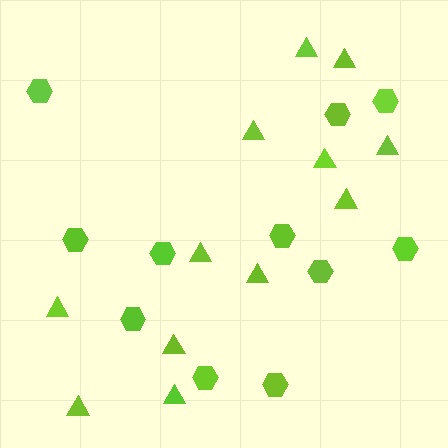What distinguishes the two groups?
There are 2 groups: one group of triangles (12) and one group of hexagons (11).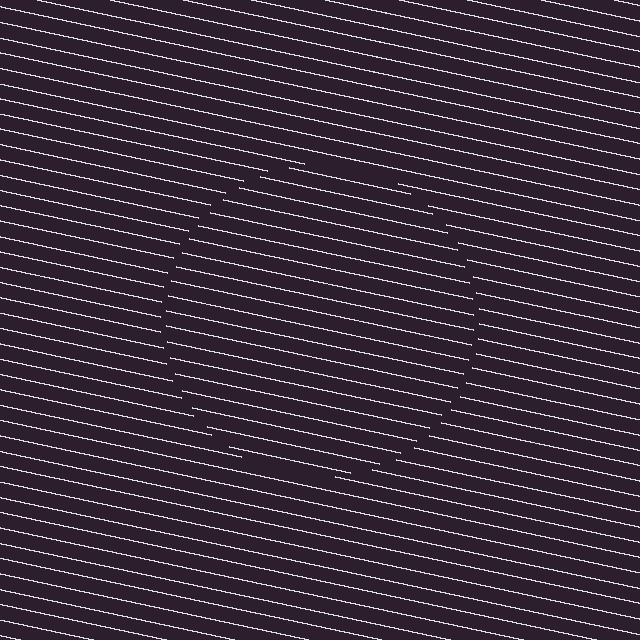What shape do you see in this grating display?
An illusory circle. The interior of the shape contains the same grating, shifted by half a period — the contour is defined by the phase discontinuity where line-ends from the inner and outer gratings abut.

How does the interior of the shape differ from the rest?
The interior of the shape contains the same grating, shifted by half a period — the contour is defined by the phase discontinuity where line-ends from the inner and outer gratings abut.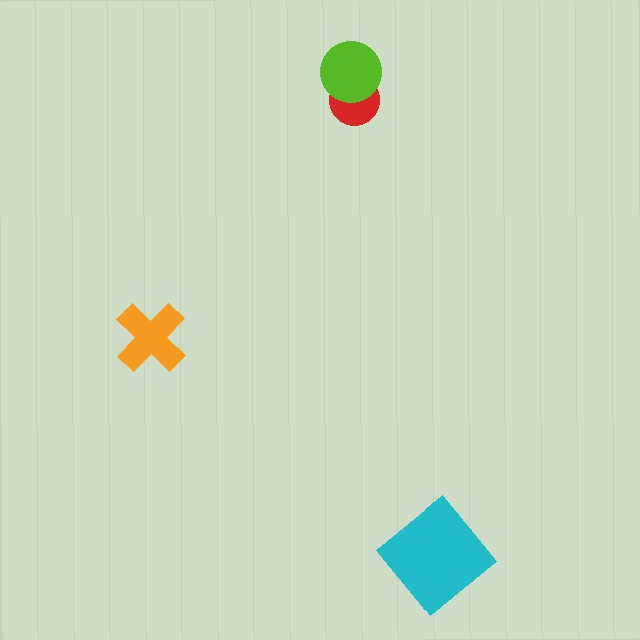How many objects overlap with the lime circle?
1 object overlaps with the lime circle.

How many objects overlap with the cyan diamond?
0 objects overlap with the cyan diamond.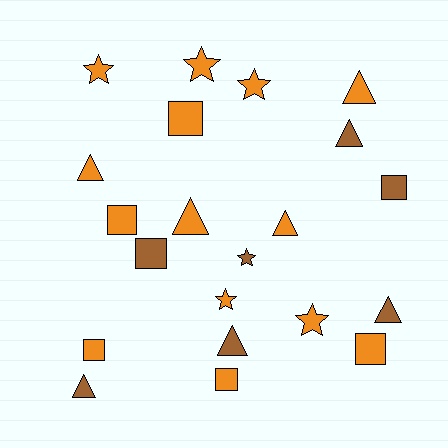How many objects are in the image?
There are 21 objects.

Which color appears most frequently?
Orange, with 14 objects.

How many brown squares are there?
There are 2 brown squares.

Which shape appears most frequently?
Triangle, with 8 objects.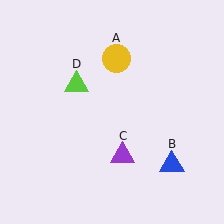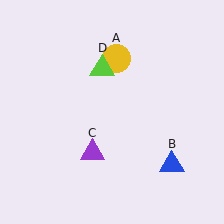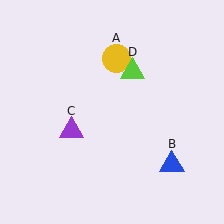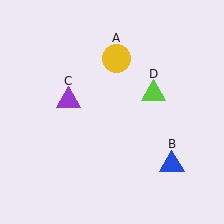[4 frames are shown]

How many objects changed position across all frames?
2 objects changed position: purple triangle (object C), lime triangle (object D).